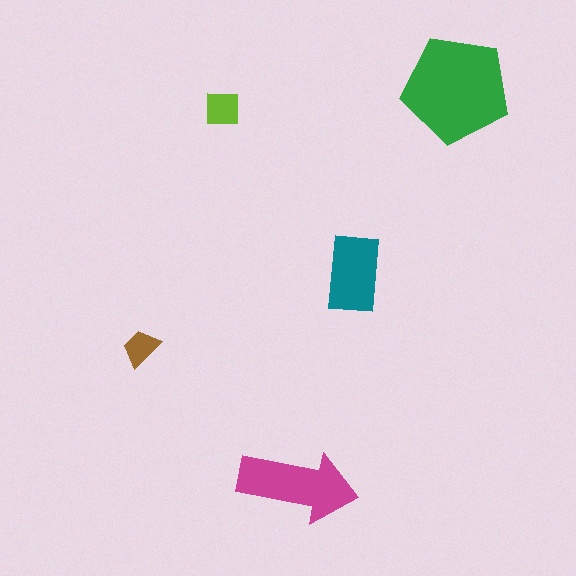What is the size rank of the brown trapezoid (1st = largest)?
5th.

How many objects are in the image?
There are 5 objects in the image.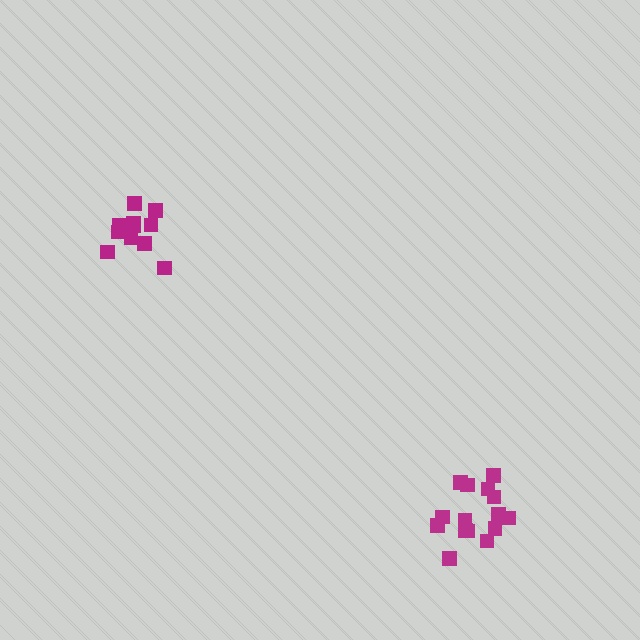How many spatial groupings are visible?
There are 2 spatial groupings.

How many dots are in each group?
Group 1: 15 dots, Group 2: 11 dots (26 total).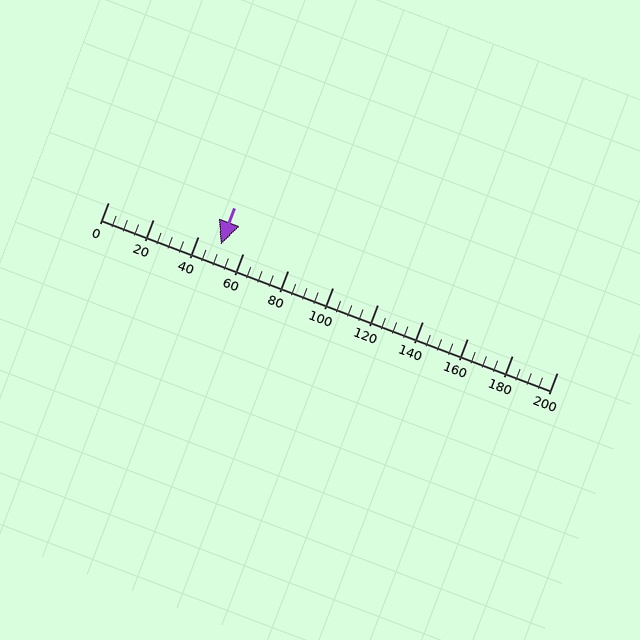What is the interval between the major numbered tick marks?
The major tick marks are spaced 20 units apart.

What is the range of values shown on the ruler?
The ruler shows values from 0 to 200.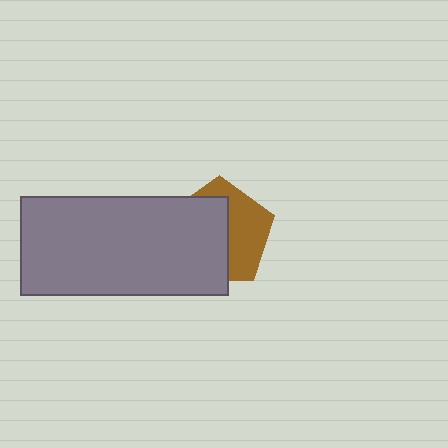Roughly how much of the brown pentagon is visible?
A small part of it is visible (roughly 43%).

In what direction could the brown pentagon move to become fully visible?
The brown pentagon could move right. That would shift it out from behind the gray rectangle entirely.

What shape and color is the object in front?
The object in front is a gray rectangle.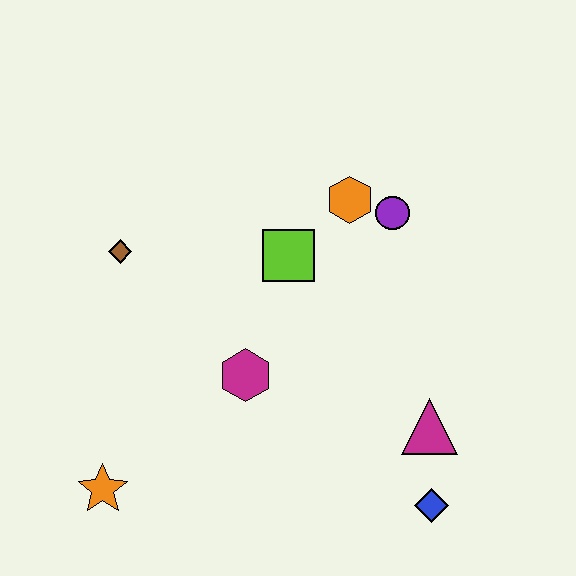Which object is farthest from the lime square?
The orange star is farthest from the lime square.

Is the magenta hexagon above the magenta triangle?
Yes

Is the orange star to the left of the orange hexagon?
Yes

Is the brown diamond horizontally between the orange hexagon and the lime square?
No